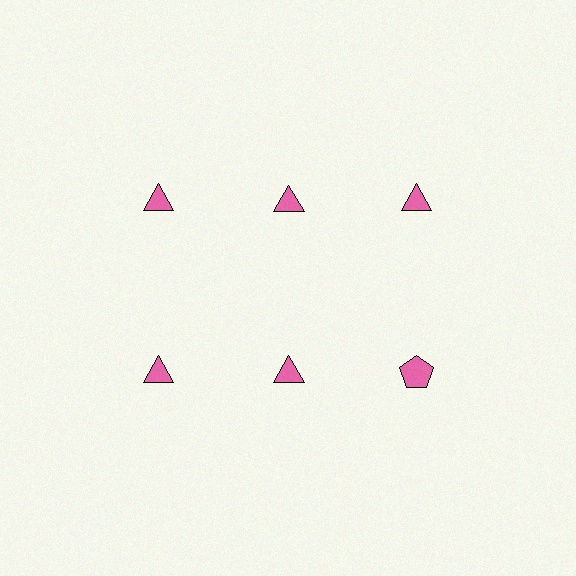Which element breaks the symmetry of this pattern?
The pink pentagon in the second row, center column breaks the symmetry. All other shapes are pink triangles.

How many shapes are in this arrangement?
There are 6 shapes arranged in a grid pattern.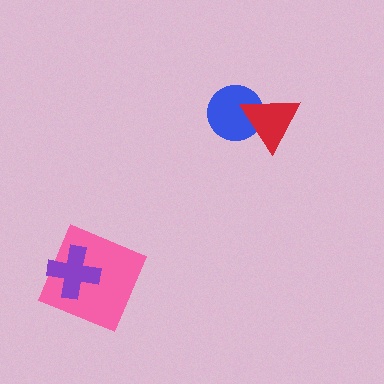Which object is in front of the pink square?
The purple cross is in front of the pink square.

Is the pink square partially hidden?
Yes, it is partially covered by another shape.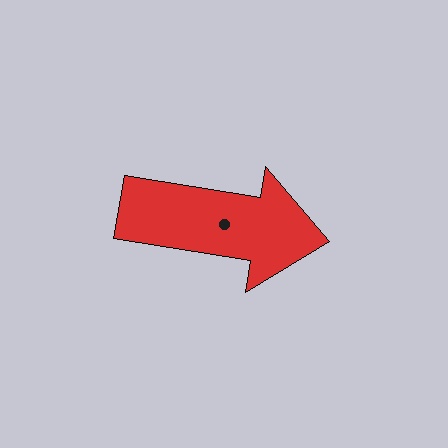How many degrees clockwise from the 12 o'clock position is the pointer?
Approximately 99 degrees.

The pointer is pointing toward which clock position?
Roughly 3 o'clock.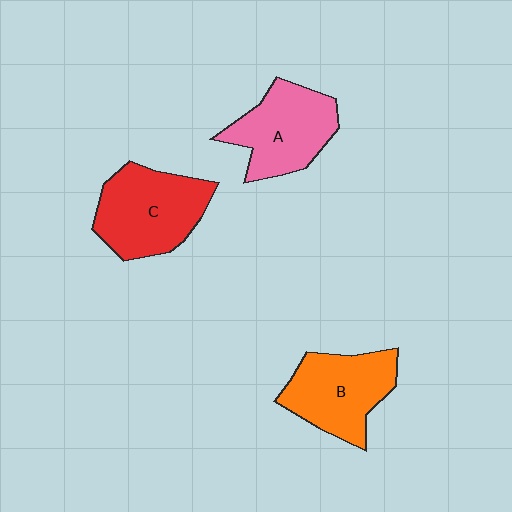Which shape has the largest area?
Shape C (red).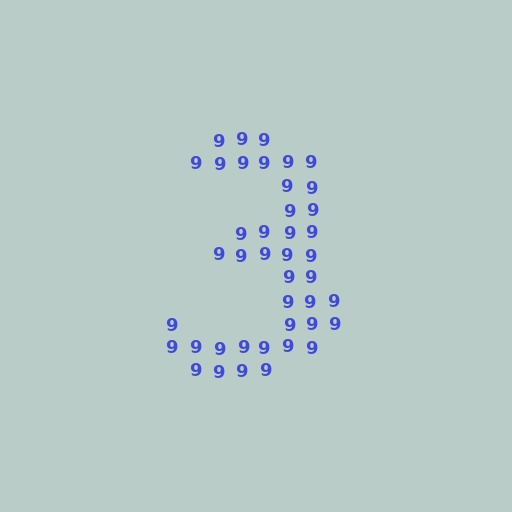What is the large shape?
The large shape is the digit 3.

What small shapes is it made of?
It is made of small digit 9's.